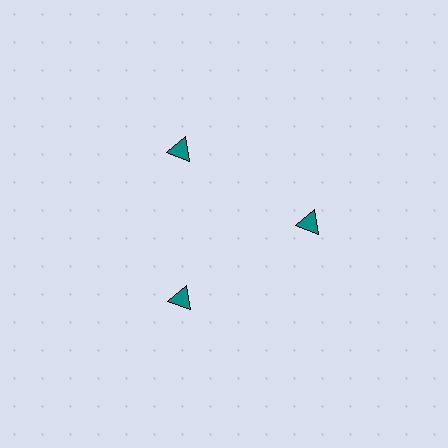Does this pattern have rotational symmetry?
Yes, this pattern has 3-fold rotational symmetry. It looks the same after rotating 120 degrees around the center.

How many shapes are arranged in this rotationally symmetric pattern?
There are 3 shapes, arranged in 3 groups of 1.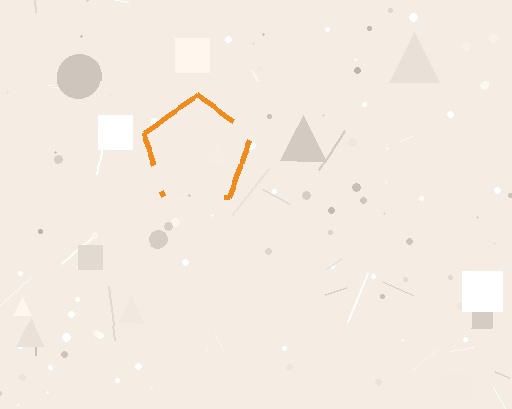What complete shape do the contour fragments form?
The contour fragments form a pentagon.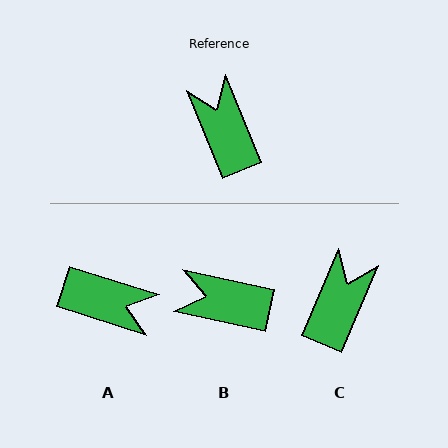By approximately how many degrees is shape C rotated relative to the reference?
Approximately 45 degrees clockwise.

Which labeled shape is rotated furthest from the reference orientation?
A, about 130 degrees away.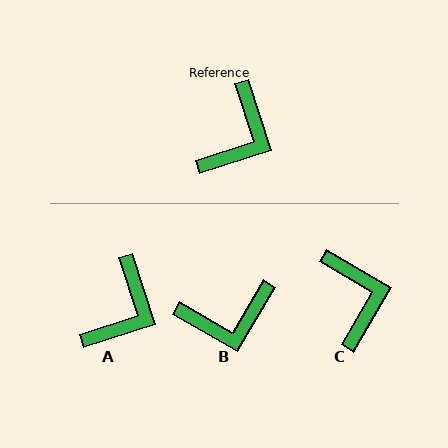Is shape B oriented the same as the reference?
No, it is off by about 48 degrees.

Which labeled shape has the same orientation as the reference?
A.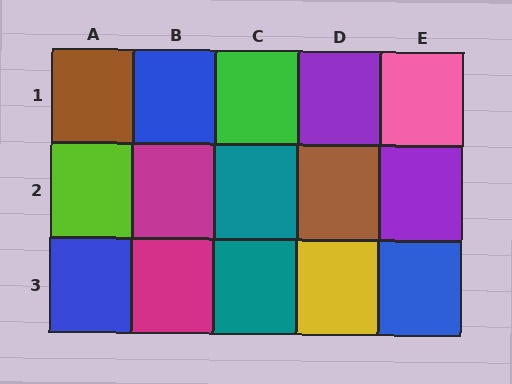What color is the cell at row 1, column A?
Brown.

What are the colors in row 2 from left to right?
Lime, magenta, teal, brown, purple.